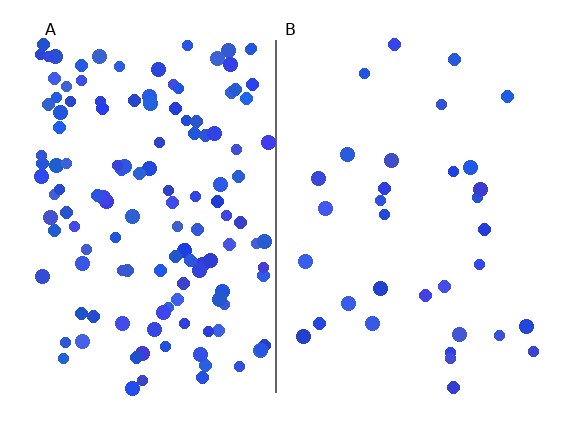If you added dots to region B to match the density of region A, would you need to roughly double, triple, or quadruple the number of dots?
Approximately quadruple.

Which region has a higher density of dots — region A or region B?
A (the left).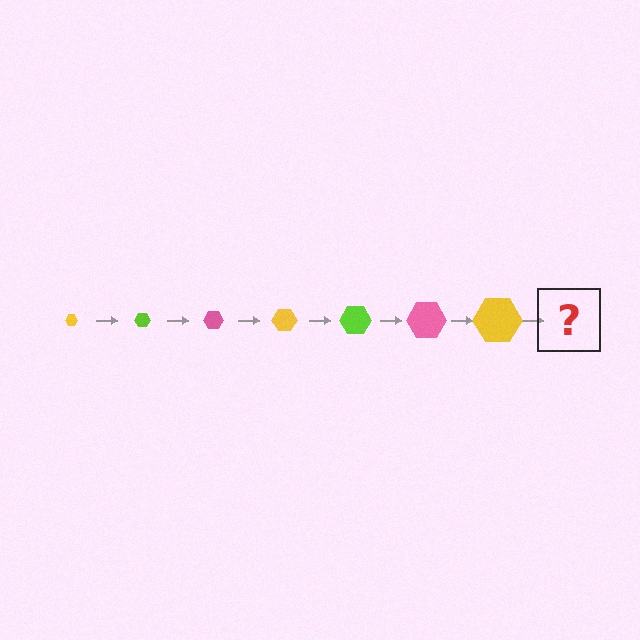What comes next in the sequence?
The next element should be a lime hexagon, larger than the previous one.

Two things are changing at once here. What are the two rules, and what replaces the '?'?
The two rules are that the hexagon grows larger each step and the color cycles through yellow, lime, and pink. The '?' should be a lime hexagon, larger than the previous one.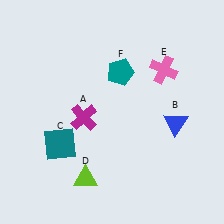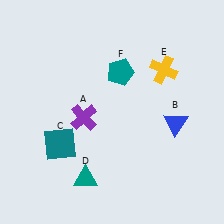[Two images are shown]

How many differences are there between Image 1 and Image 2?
There are 3 differences between the two images.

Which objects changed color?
A changed from magenta to purple. D changed from lime to teal. E changed from pink to yellow.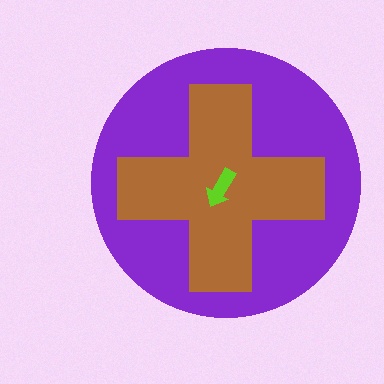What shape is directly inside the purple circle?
The brown cross.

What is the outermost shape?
The purple circle.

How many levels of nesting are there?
3.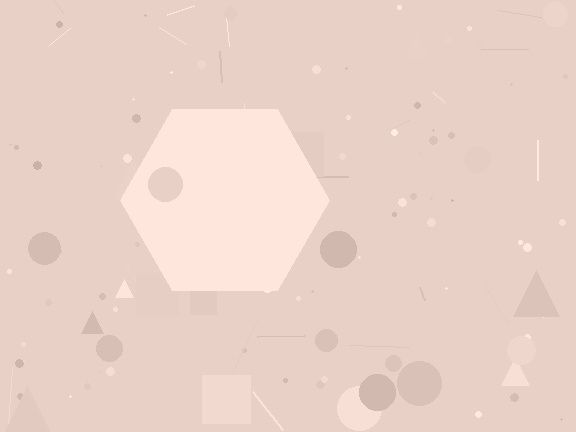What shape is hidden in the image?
A hexagon is hidden in the image.